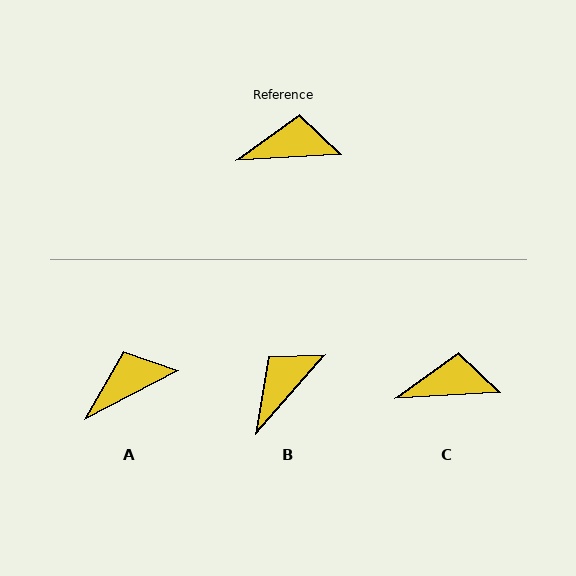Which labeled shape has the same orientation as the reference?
C.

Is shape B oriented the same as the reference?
No, it is off by about 45 degrees.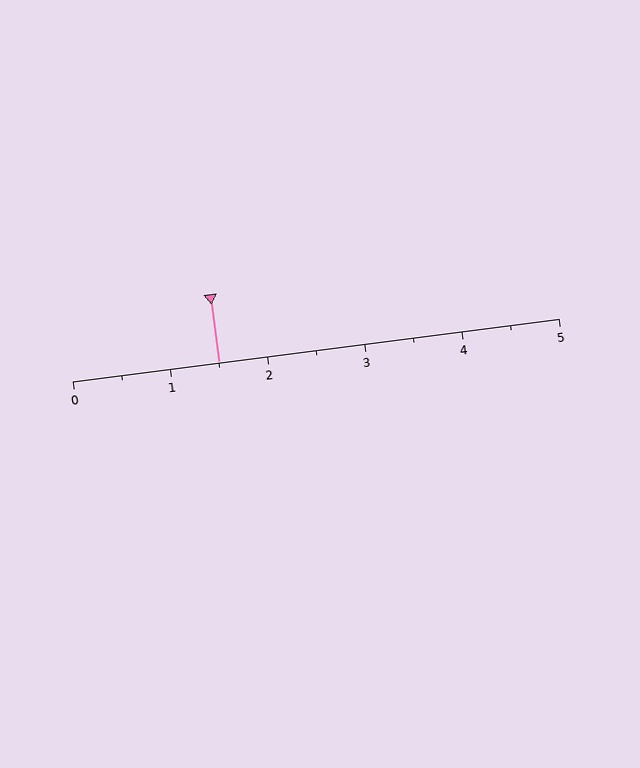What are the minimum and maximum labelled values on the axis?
The axis runs from 0 to 5.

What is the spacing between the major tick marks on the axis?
The major ticks are spaced 1 apart.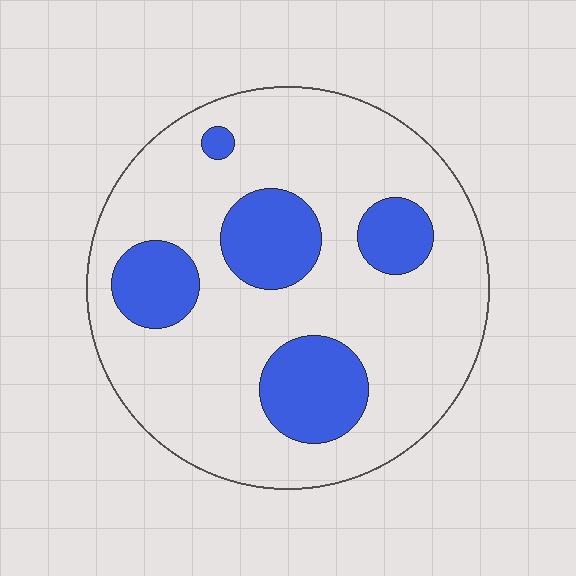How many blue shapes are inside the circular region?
5.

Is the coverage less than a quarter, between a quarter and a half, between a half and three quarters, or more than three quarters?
Less than a quarter.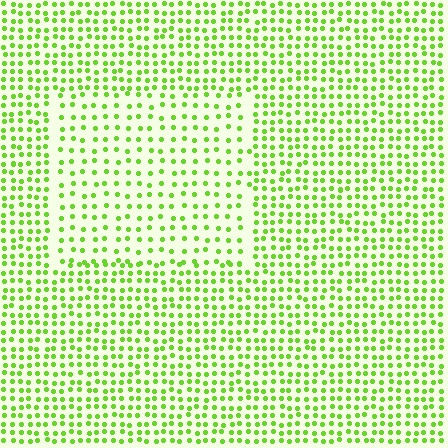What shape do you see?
I see a rectangle.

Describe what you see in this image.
The image contains small lime elements arranged at two different densities. A rectangle-shaped region is visible where the elements are less densely packed than the surrounding area.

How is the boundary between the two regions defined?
The boundary is defined by a change in element density (approximately 1.8x ratio). All elements are the same color, size, and shape.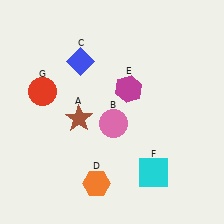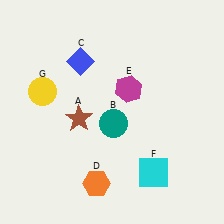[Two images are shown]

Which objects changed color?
B changed from pink to teal. G changed from red to yellow.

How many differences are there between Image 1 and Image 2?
There are 2 differences between the two images.